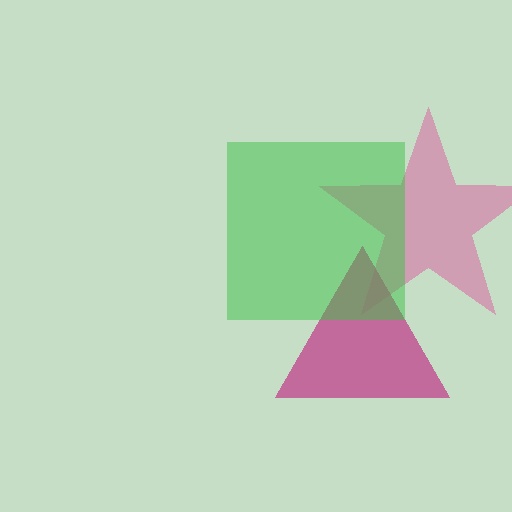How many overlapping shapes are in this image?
There are 3 overlapping shapes in the image.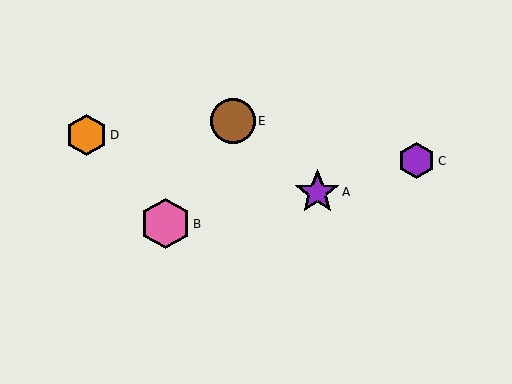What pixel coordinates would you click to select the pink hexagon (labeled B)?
Click at (165, 224) to select the pink hexagon B.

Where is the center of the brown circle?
The center of the brown circle is at (233, 121).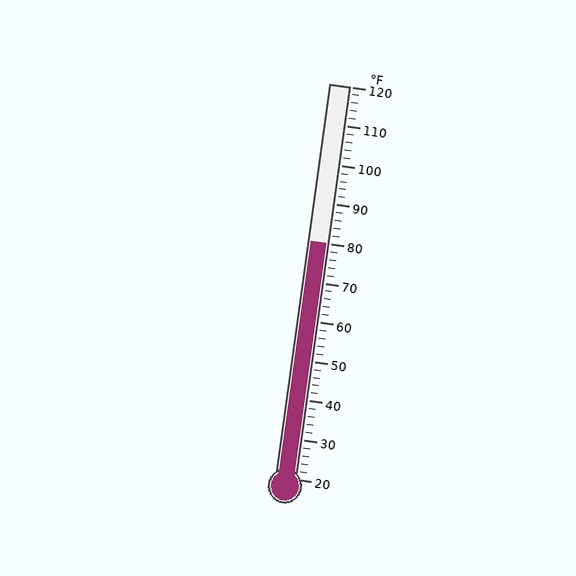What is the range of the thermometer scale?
The thermometer scale ranges from 20°F to 120°F.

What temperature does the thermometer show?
The thermometer shows approximately 80°F.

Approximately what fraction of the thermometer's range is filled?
The thermometer is filled to approximately 60% of its range.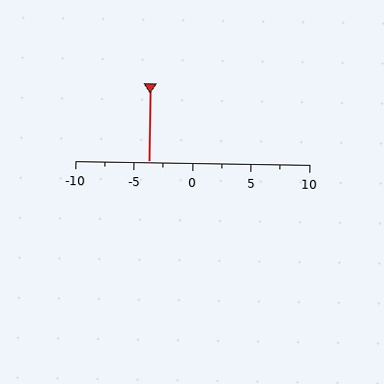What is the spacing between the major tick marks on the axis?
The major ticks are spaced 5 apart.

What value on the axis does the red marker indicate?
The marker indicates approximately -3.8.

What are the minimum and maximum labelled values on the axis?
The axis runs from -10 to 10.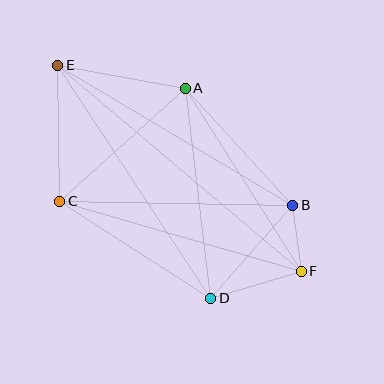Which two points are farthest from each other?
Points E and F are farthest from each other.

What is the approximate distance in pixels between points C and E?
The distance between C and E is approximately 136 pixels.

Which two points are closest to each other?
Points B and F are closest to each other.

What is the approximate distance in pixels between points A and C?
The distance between A and C is approximately 169 pixels.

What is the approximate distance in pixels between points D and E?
The distance between D and E is approximately 279 pixels.